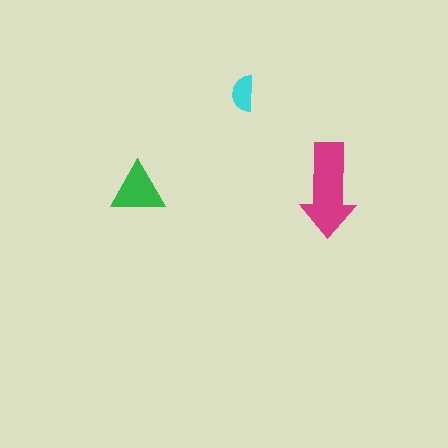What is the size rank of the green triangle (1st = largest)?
2nd.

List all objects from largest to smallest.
The magenta arrow, the green triangle, the cyan semicircle.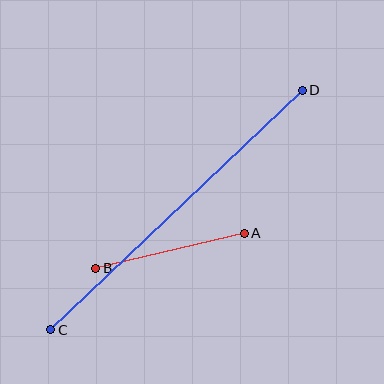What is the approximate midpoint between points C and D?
The midpoint is at approximately (177, 210) pixels.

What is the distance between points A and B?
The distance is approximately 152 pixels.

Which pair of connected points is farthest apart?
Points C and D are farthest apart.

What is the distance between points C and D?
The distance is approximately 347 pixels.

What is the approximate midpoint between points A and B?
The midpoint is at approximately (170, 251) pixels.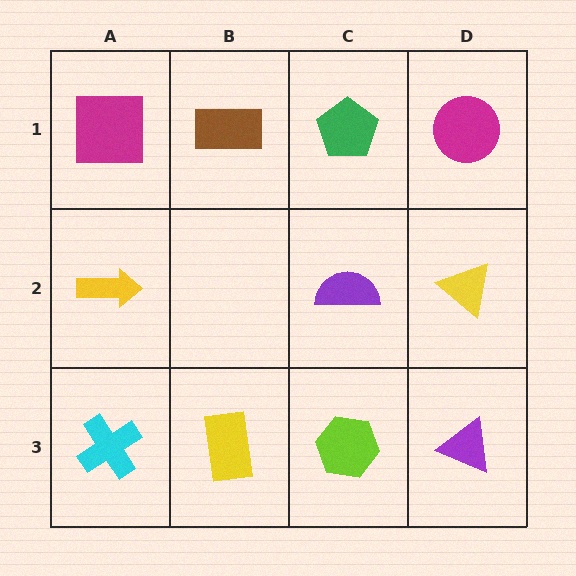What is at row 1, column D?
A magenta circle.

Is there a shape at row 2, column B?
No, that cell is empty.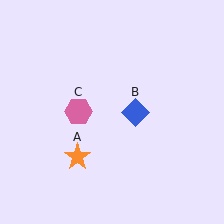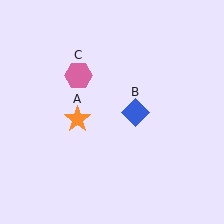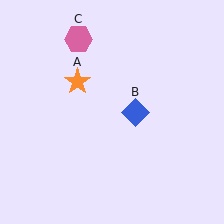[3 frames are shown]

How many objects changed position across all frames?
2 objects changed position: orange star (object A), pink hexagon (object C).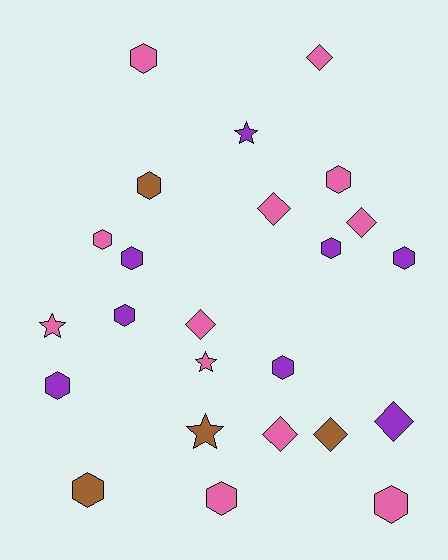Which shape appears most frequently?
Hexagon, with 13 objects.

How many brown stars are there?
There is 1 brown star.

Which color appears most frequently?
Pink, with 12 objects.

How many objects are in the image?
There are 24 objects.